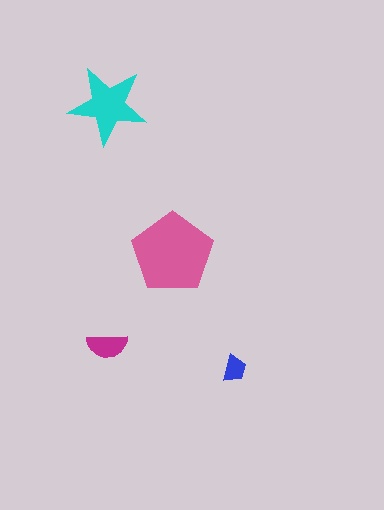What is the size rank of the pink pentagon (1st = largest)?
1st.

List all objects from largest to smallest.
The pink pentagon, the cyan star, the magenta semicircle, the blue trapezoid.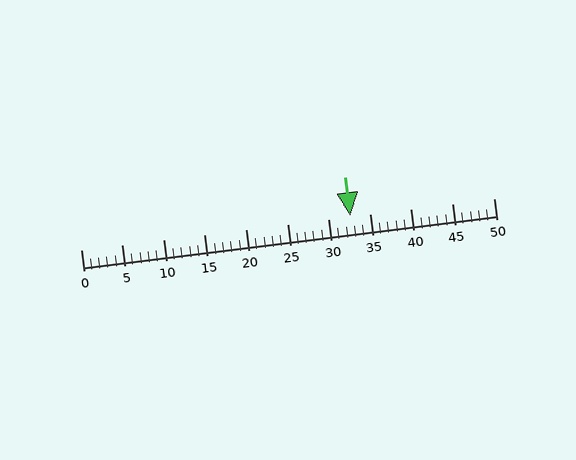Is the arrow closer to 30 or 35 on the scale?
The arrow is closer to 35.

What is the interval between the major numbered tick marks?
The major tick marks are spaced 5 units apart.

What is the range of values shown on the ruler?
The ruler shows values from 0 to 50.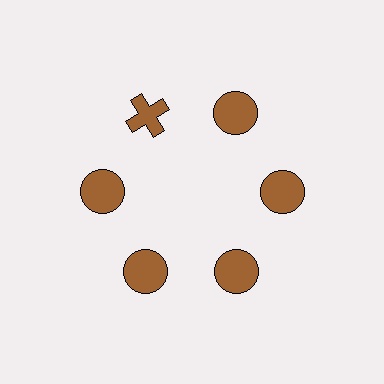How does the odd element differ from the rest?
It has a different shape: cross instead of circle.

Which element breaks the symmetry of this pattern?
The brown cross at roughly the 11 o'clock position breaks the symmetry. All other shapes are brown circles.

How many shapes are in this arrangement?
There are 6 shapes arranged in a ring pattern.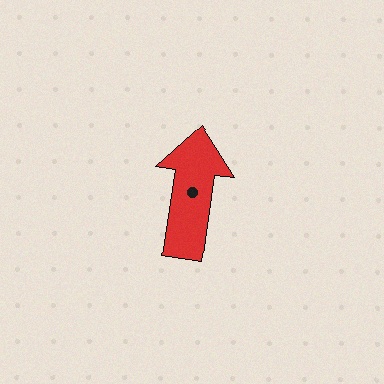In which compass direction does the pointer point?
North.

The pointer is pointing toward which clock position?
Roughly 12 o'clock.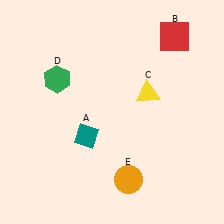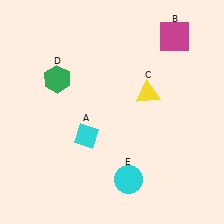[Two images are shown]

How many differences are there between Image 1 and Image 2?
There are 3 differences between the two images.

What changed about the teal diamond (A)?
In Image 1, A is teal. In Image 2, it changed to cyan.